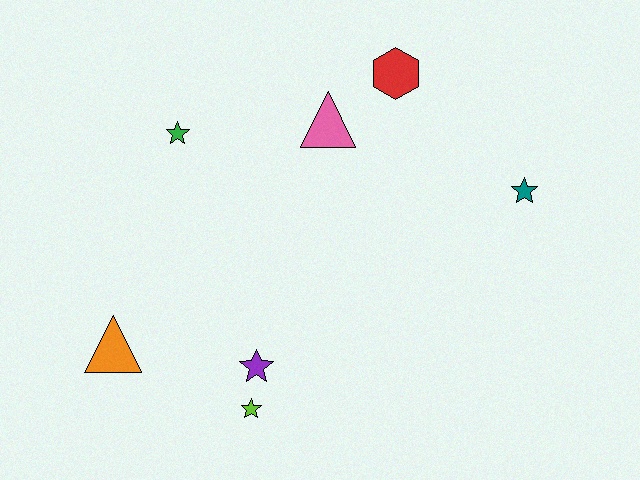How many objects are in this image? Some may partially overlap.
There are 7 objects.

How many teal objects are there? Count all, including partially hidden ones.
There is 1 teal object.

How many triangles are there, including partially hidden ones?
There are 2 triangles.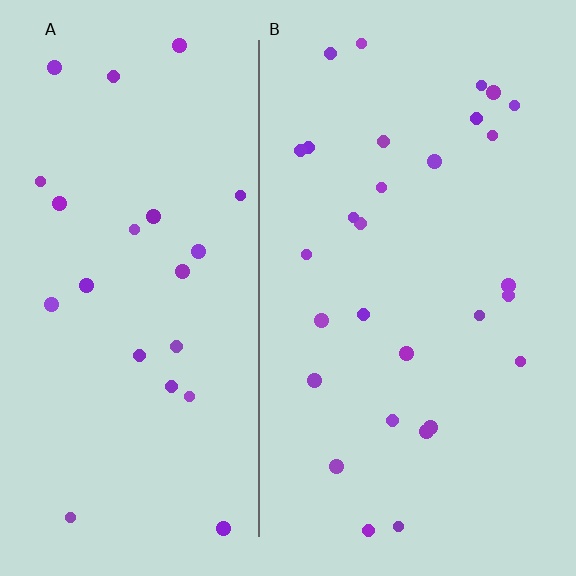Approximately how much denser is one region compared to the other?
Approximately 1.3× — region B over region A.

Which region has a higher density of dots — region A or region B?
B (the right).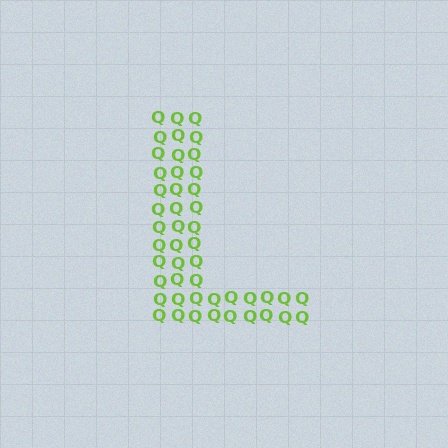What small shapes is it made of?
It is made of small letter Q's.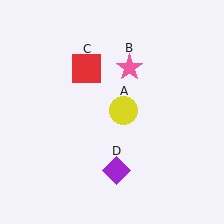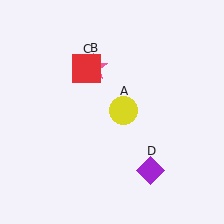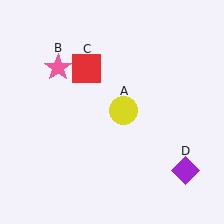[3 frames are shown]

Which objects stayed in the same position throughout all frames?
Yellow circle (object A) and red square (object C) remained stationary.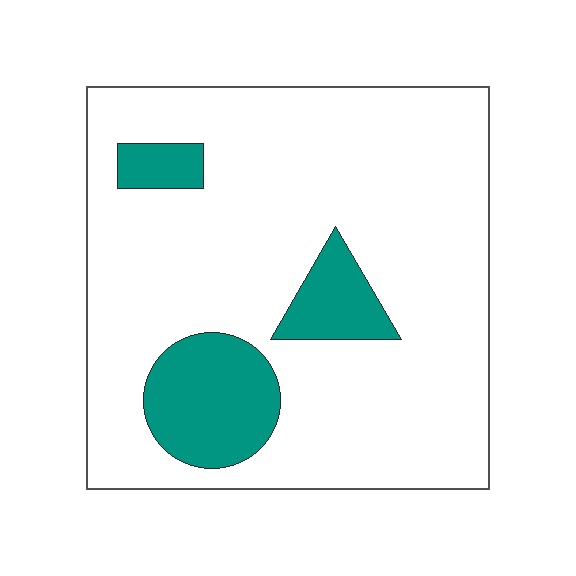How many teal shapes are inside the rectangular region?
3.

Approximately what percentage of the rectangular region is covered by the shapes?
Approximately 15%.